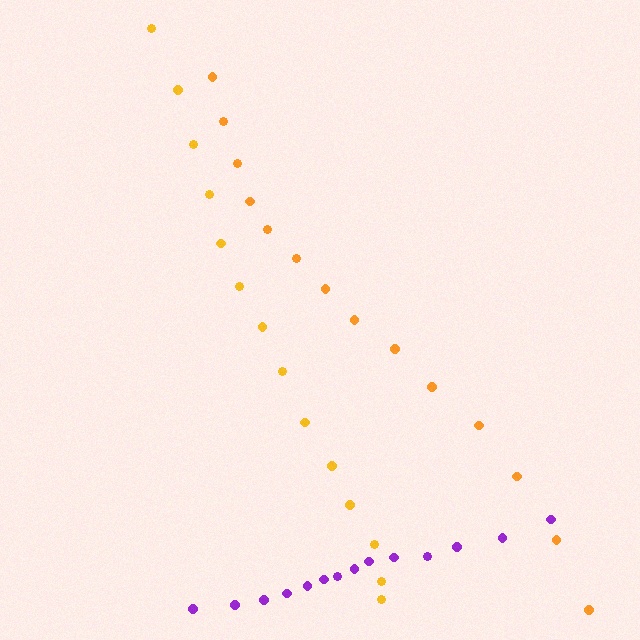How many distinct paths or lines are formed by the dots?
There are 3 distinct paths.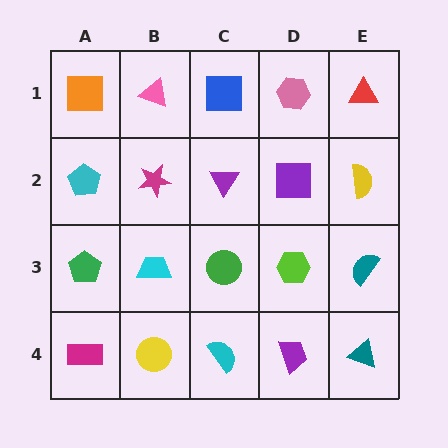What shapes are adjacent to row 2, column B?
A pink triangle (row 1, column B), a cyan trapezoid (row 3, column B), a cyan pentagon (row 2, column A), a purple triangle (row 2, column C).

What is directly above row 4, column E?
A teal semicircle.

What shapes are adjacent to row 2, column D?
A pink hexagon (row 1, column D), a lime hexagon (row 3, column D), a purple triangle (row 2, column C), a yellow semicircle (row 2, column E).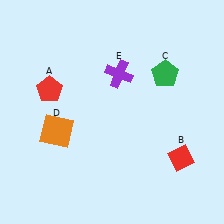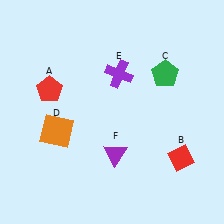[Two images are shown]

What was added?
A purple triangle (F) was added in Image 2.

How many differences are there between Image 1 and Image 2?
There is 1 difference between the two images.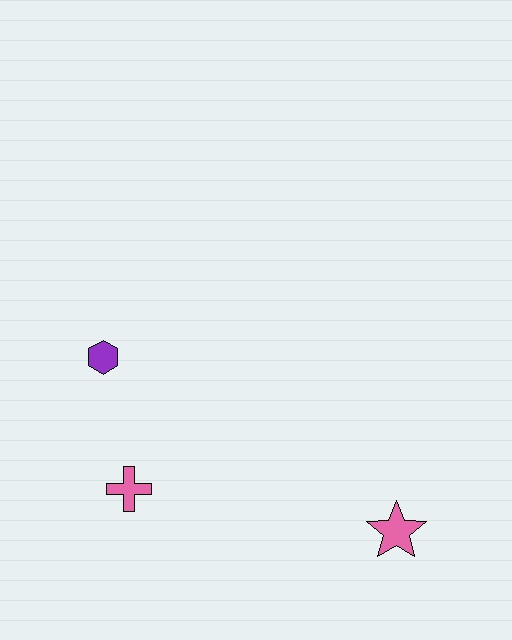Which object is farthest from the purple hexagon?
The pink star is farthest from the purple hexagon.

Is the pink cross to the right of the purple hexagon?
Yes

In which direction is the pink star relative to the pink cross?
The pink star is to the right of the pink cross.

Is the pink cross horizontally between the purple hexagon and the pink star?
Yes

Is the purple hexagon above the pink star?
Yes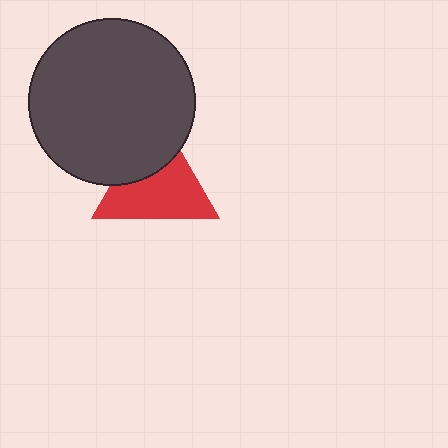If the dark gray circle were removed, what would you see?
You would see the complete red triangle.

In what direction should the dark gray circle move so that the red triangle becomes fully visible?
The dark gray circle should move up. That is the shortest direction to clear the overlap and leave the red triangle fully visible.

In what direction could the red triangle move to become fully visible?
The red triangle could move down. That would shift it out from behind the dark gray circle entirely.